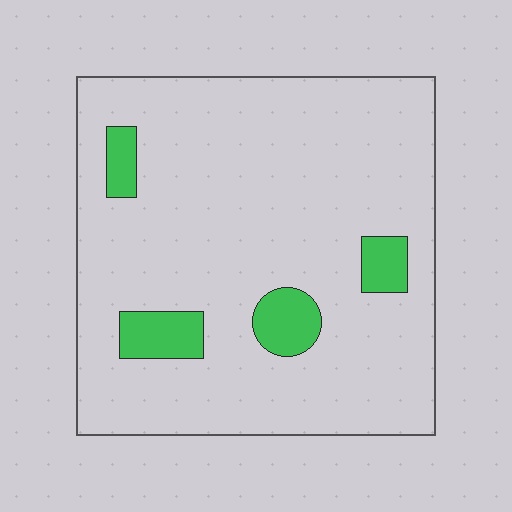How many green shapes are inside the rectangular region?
4.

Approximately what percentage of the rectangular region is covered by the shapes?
Approximately 10%.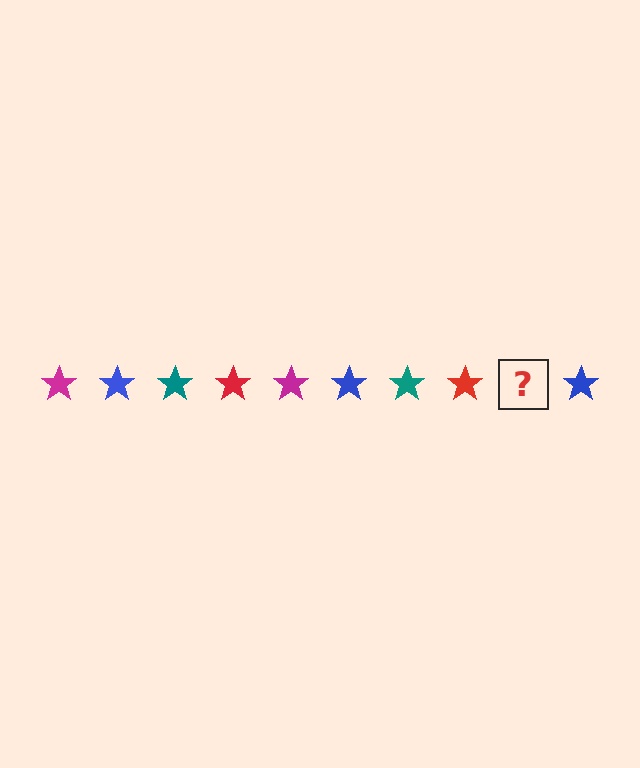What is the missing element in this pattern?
The missing element is a magenta star.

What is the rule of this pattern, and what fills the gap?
The rule is that the pattern cycles through magenta, blue, teal, red stars. The gap should be filled with a magenta star.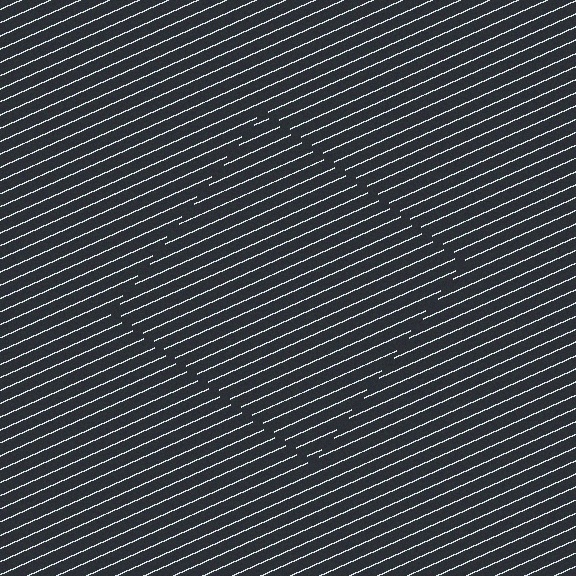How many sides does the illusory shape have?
4 sides — the line-ends trace a square.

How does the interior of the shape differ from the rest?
The interior of the shape contains the same grating, shifted by half a period — the contour is defined by the phase discontinuity where line-ends from the inner and outer gratings abut.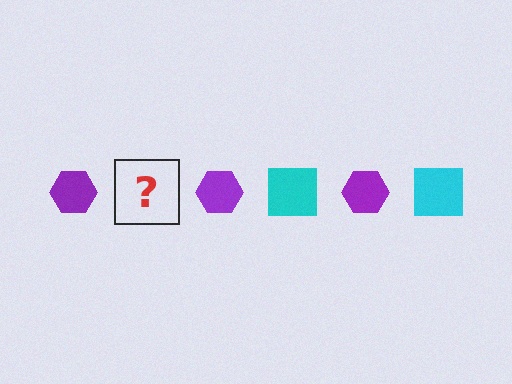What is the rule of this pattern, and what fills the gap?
The rule is that the pattern alternates between purple hexagon and cyan square. The gap should be filled with a cyan square.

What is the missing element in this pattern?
The missing element is a cyan square.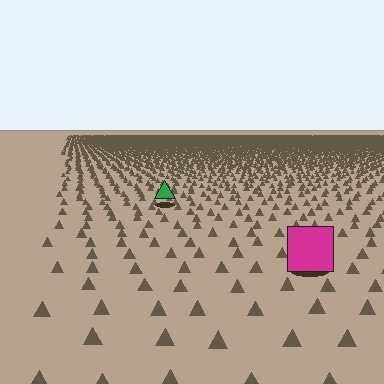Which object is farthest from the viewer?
The green triangle is farthest from the viewer. It appears smaller and the ground texture around it is denser.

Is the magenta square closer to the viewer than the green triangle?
Yes. The magenta square is closer — you can tell from the texture gradient: the ground texture is coarser near it.